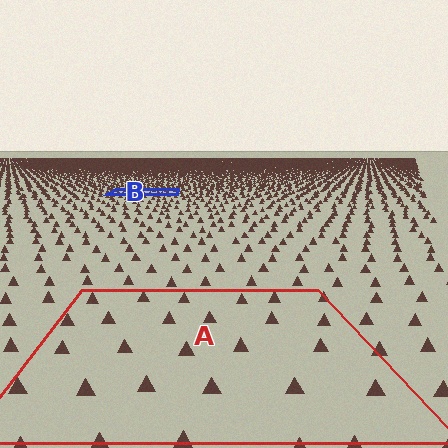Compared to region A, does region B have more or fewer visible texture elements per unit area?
Region B has more texture elements per unit area — they are packed more densely because it is farther away.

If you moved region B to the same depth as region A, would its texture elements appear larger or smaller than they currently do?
They would appear larger. At a closer depth, the same texture elements are projected at a bigger on-screen size.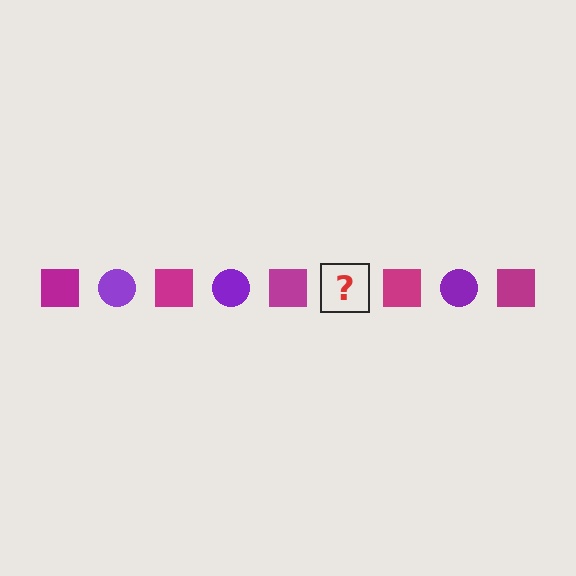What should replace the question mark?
The question mark should be replaced with a purple circle.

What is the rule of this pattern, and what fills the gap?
The rule is that the pattern alternates between magenta square and purple circle. The gap should be filled with a purple circle.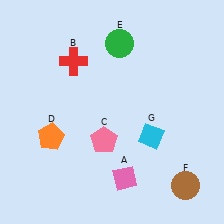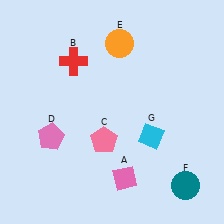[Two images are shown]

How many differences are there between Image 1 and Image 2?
There are 3 differences between the two images.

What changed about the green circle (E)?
In Image 1, E is green. In Image 2, it changed to orange.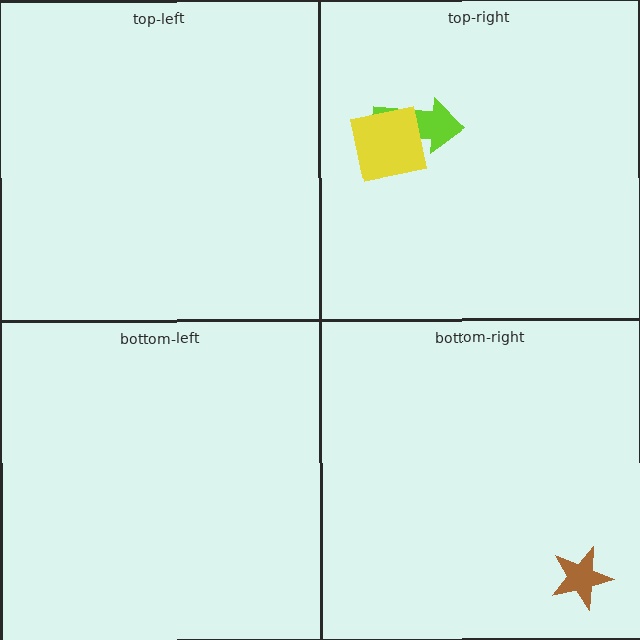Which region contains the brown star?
The bottom-right region.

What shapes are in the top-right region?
The lime arrow, the yellow square.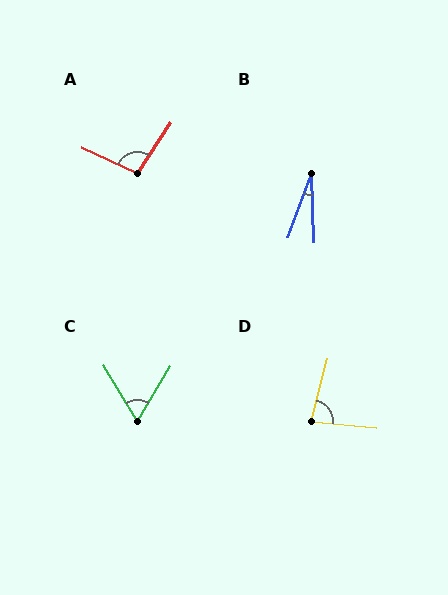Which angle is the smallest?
B, at approximately 23 degrees.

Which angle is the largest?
A, at approximately 97 degrees.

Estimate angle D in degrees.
Approximately 81 degrees.